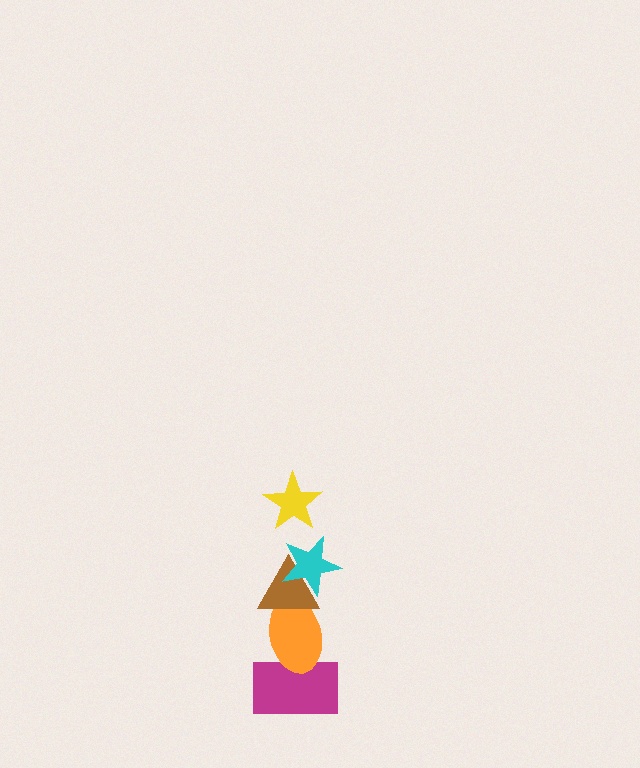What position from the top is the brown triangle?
The brown triangle is 3rd from the top.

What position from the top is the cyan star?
The cyan star is 2nd from the top.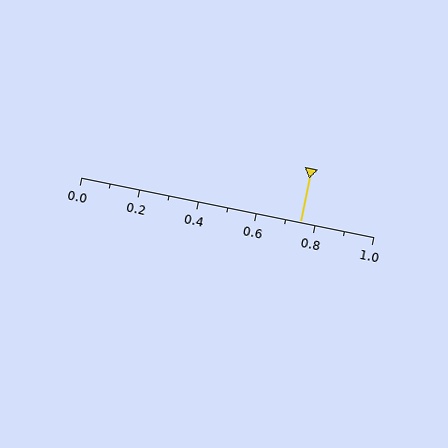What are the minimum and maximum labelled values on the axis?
The axis runs from 0.0 to 1.0.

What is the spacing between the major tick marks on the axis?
The major ticks are spaced 0.2 apart.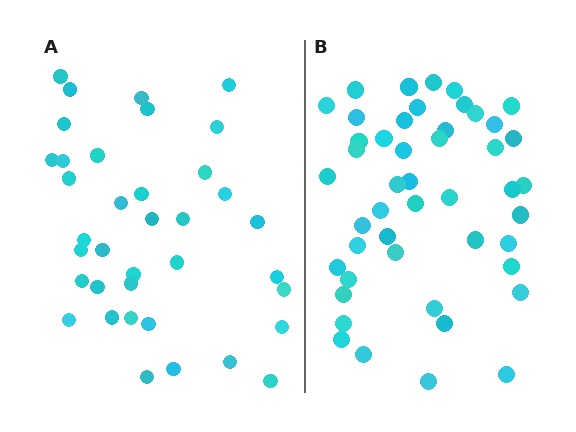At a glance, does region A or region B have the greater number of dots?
Region B (the right region) has more dots.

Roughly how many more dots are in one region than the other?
Region B has roughly 10 or so more dots than region A.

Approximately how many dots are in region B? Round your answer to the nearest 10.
About 50 dots. (The exact count is 47, which rounds to 50.)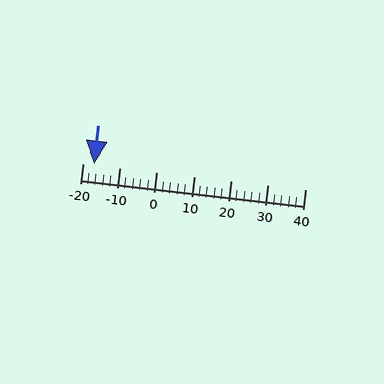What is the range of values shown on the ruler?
The ruler shows values from -20 to 40.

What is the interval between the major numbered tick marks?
The major tick marks are spaced 10 units apart.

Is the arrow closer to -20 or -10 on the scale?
The arrow is closer to -20.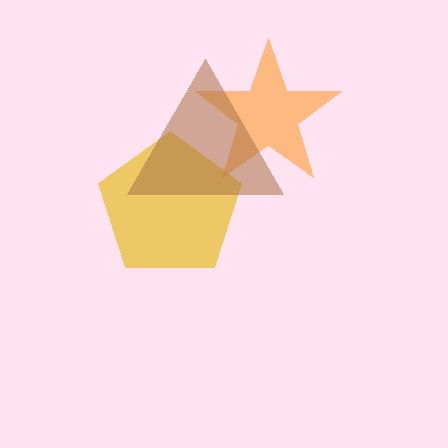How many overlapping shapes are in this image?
There are 3 overlapping shapes in the image.